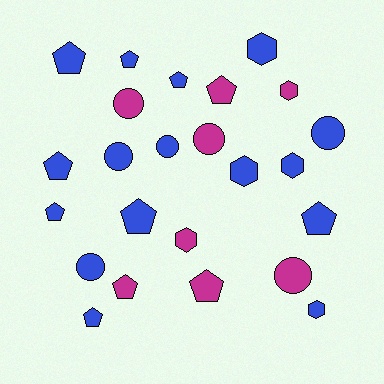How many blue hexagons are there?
There are 4 blue hexagons.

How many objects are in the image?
There are 24 objects.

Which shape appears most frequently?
Pentagon, with 11 objects.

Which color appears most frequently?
Blue, with 16 objects.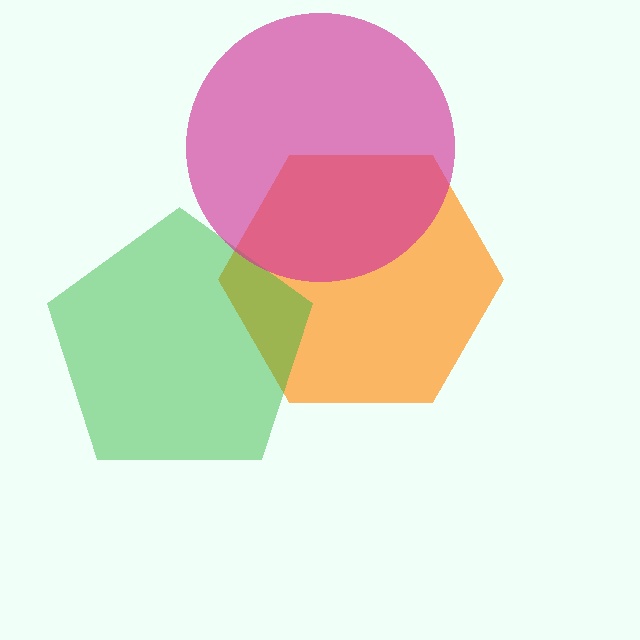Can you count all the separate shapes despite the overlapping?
Yes, there are 3 separate shapes.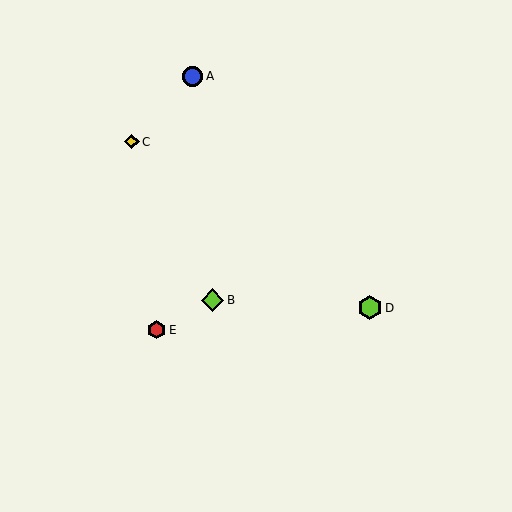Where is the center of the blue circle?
The center of the blue circle is at (193, 76).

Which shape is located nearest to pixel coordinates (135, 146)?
The yellow diamond (labeled C) at (132, 142) is nearest to that location.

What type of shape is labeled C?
Shape C is a yellow diamond.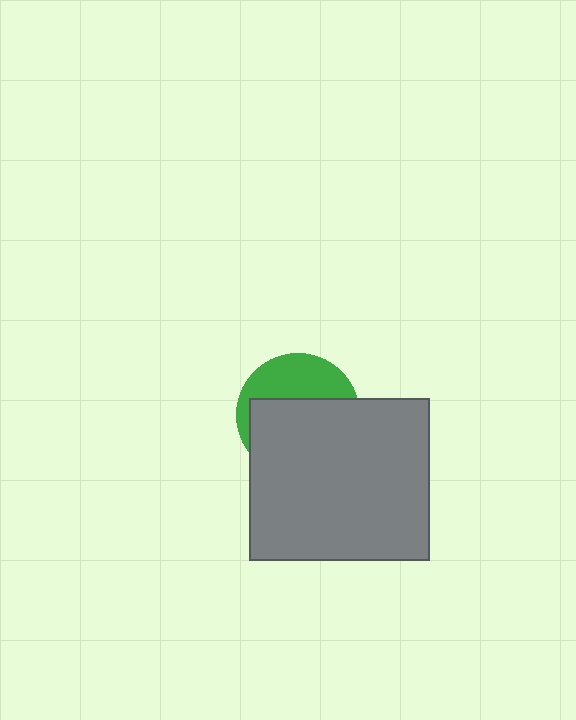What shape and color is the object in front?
The object in front is a gray rectangle.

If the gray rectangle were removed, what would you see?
You would see the complete green circle.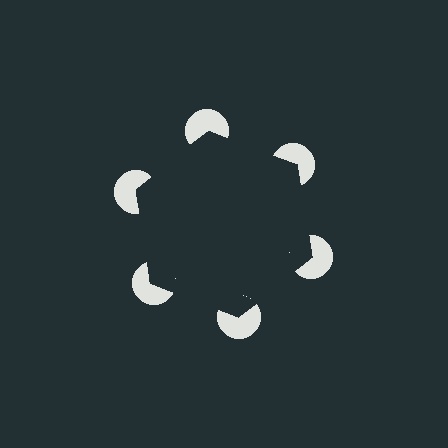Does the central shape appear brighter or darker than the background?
It typically appears slightly darker than the background, even though no actual brightness change is drawn.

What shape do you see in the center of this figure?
An illusory hexagon — its edges are inferred from the aligned wedge cuts in the pac-man discs, not physically drawn.